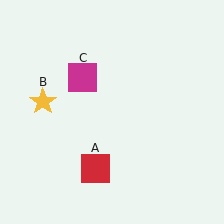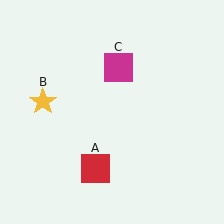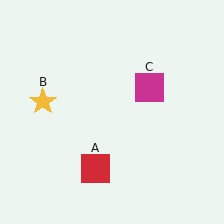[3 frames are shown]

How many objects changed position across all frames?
1 object changed position: magenta square (object C).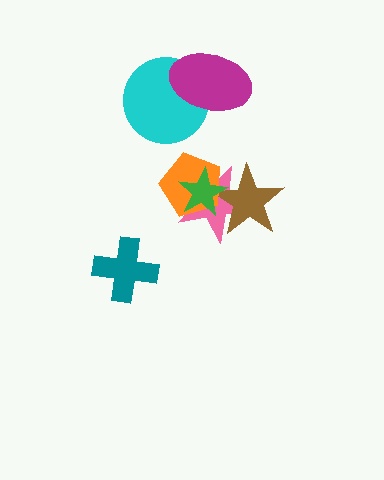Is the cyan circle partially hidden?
Yes, it is partially covered by another shape.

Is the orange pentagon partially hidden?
Yes, it is partially covered by another shape.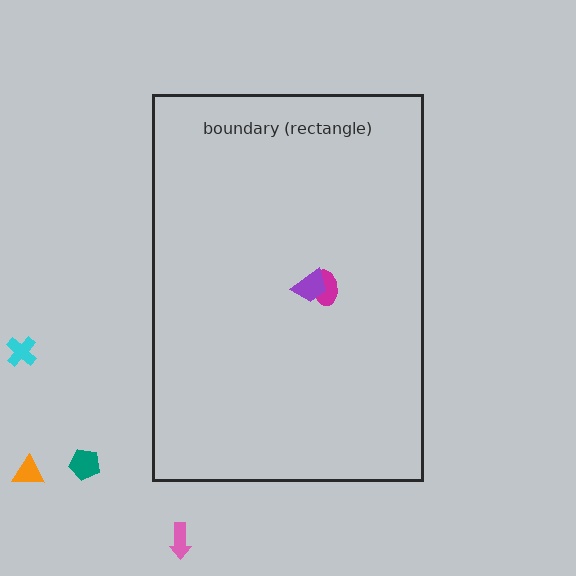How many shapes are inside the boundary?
2 inside, 4 outside.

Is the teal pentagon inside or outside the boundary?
Outside.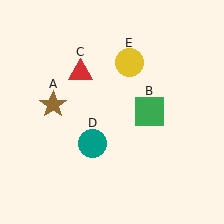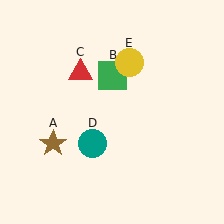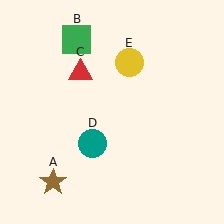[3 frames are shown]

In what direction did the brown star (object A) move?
The brown star (object A) moved down.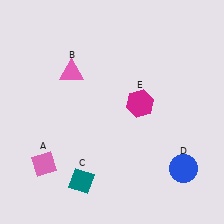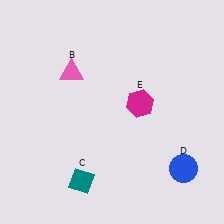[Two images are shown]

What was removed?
The pink diamond (A) was removed in Image 2.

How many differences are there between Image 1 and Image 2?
There is 1 difference between the two images.